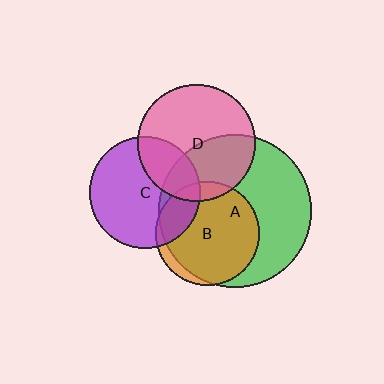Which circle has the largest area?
Circle A (green).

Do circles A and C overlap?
Yes.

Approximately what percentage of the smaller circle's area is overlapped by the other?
Approximately 25%.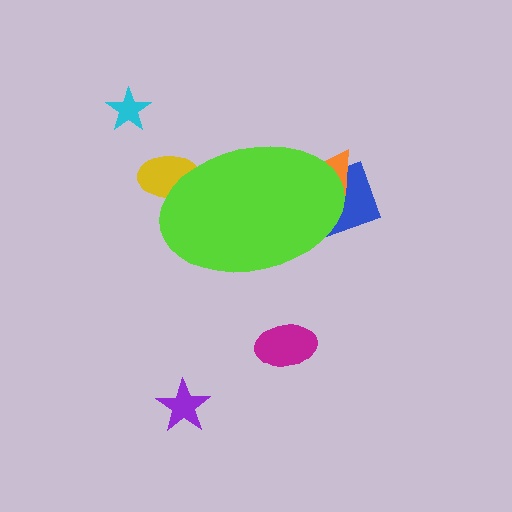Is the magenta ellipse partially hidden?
No, the magenta ellipse is fully visible.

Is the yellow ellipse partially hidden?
Yes, the yellow ellipse is partially hidden behind the lime ellipse.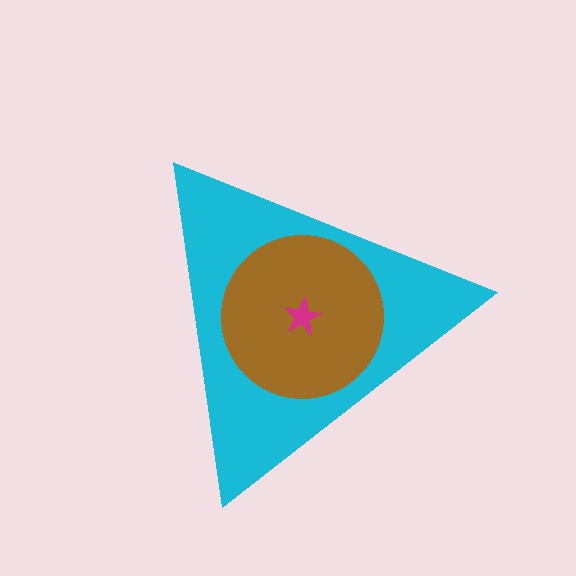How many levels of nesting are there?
3.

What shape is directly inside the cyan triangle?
The brown circle.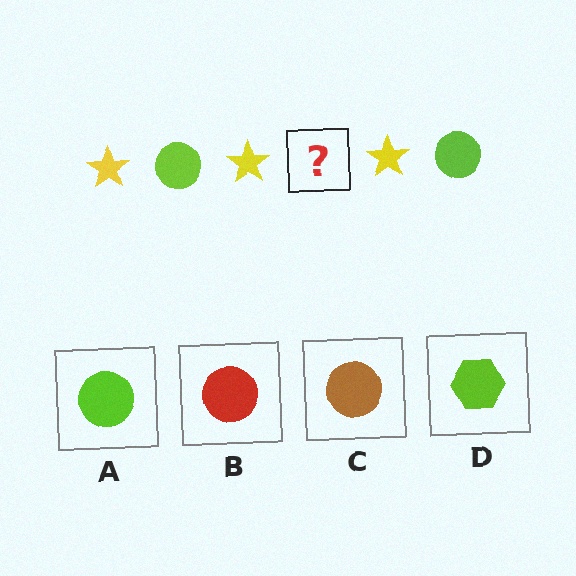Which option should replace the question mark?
Option A.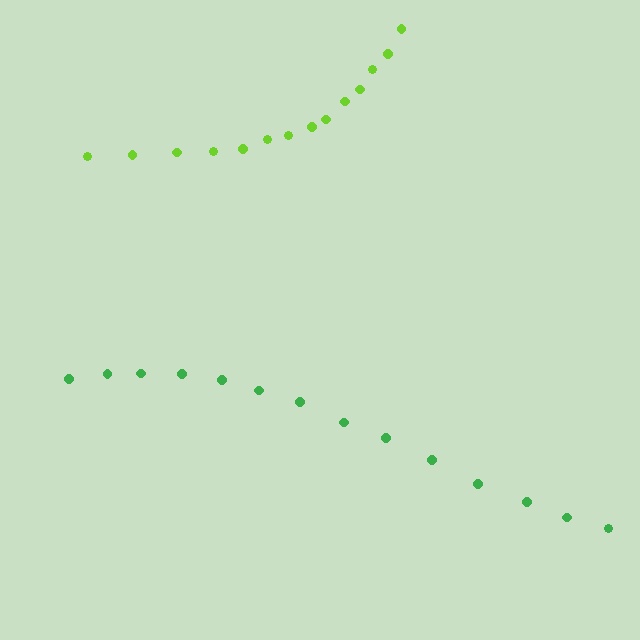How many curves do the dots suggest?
There are 2 distinct paths.